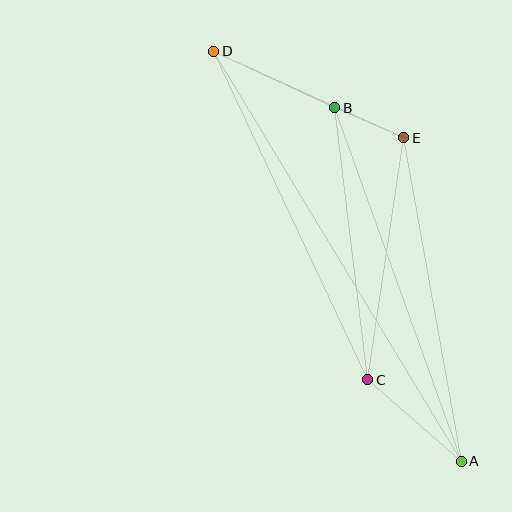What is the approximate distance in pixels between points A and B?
The distance between A and B is approximately 375 pixels.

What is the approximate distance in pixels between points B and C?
The distance between B and C is approximately 274 pixels.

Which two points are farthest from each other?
Points A and D are farthest from each other.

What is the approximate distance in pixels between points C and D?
The distance between C and D is approximately 362 pixels.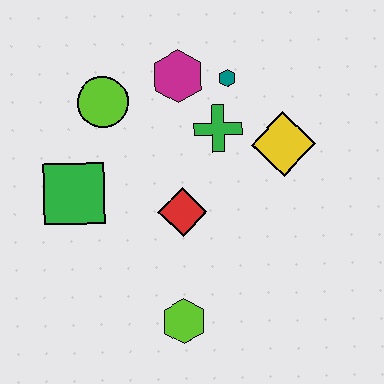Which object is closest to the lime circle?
The magenta hexagon is closest to the lime circle.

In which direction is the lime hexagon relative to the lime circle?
The lime hexagon is below the lime circle.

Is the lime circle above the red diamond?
Yes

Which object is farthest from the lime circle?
The lime hexagon is farthest from the lime circle.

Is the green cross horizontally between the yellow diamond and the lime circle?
Yes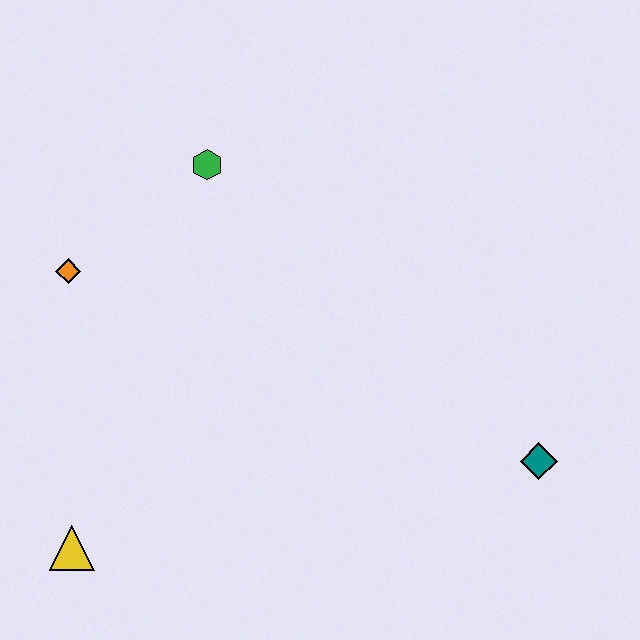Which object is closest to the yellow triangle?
The orange diamond is closest to the yellow triangle.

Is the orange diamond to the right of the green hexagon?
No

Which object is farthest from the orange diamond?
The teal diamond is farthest from the orange diamond.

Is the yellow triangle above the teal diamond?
No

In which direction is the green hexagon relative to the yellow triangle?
The green hexagon is above the yellow triangle.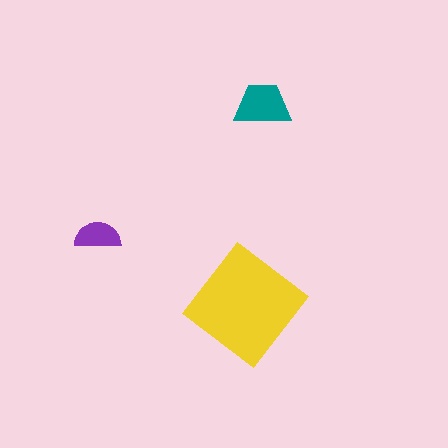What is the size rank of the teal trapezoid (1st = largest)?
2nd.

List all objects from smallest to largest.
The purple semicircle, the teal trapezoid, the yellow diamond.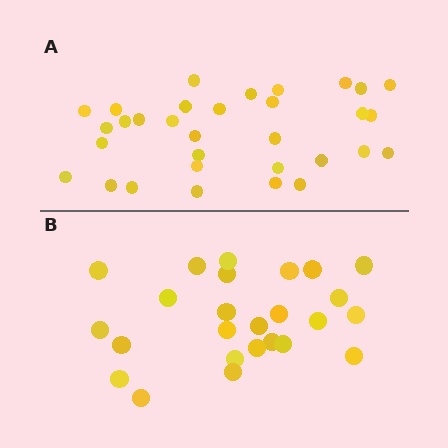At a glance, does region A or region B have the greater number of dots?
Region A (the top region) has more dots.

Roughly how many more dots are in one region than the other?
Region A has roughly 8 or so more dots than region B.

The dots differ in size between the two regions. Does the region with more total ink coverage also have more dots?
No. Region B has more total ink coverage because its dots are larger, but region A actually contains more individual dots. Total area can be misleading — the number of items is what matters here.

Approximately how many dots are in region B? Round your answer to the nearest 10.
About 20 dots. (The exact count is 25, which rounds to 20.)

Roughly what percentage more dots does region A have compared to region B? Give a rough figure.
About 30% more.